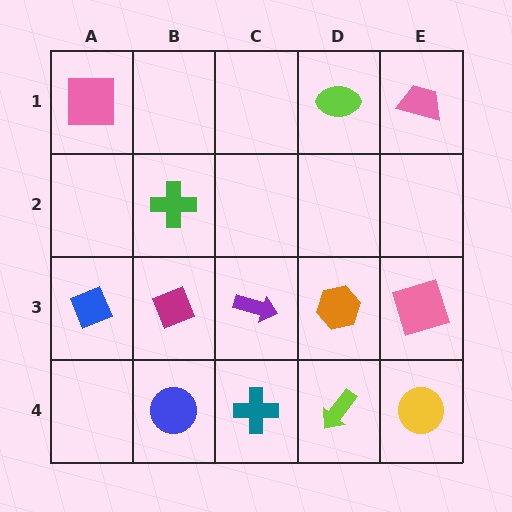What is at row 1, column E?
A pink trapezoid.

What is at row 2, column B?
A green cross.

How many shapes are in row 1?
3 shapes.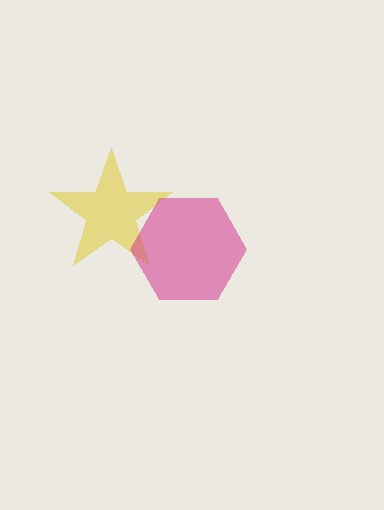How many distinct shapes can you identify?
There are 2 distinct shapes: a yellow star, a magenta hexagon.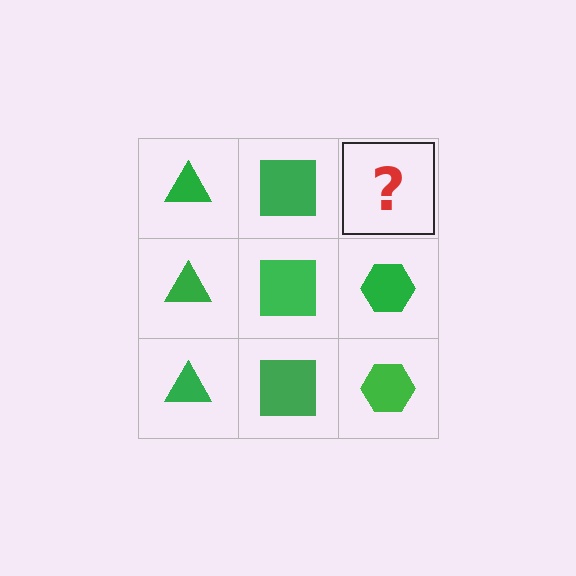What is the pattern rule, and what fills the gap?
The rule is that each column has a consistent shape. The gap should be filled with a green hexagon.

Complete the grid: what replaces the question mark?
The question mark should be replaced with a green hexagon.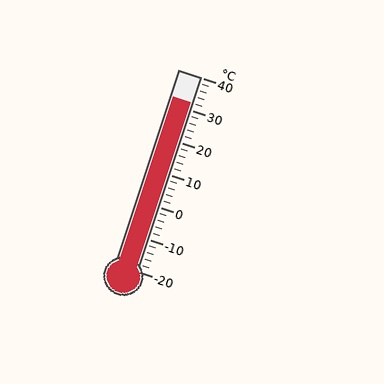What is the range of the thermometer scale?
The thermometer scale ranges from -20°C to 40°C.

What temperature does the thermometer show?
The thermometer shows approximately 32°C.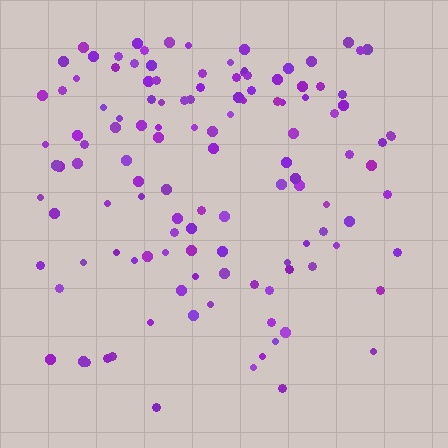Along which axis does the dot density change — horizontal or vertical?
Vertical.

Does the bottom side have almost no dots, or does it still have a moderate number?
Still a moderate number, just noticeably fewer than the top.